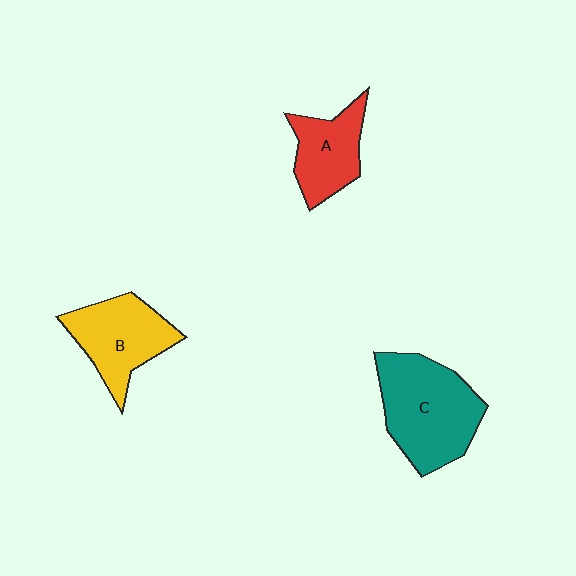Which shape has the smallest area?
Shape A (red).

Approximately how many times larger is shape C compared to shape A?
Approximately 1.7 times.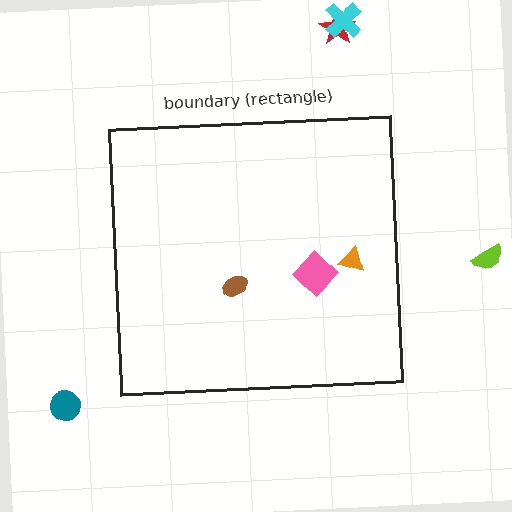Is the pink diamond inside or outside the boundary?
Inside.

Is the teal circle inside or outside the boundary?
Outside.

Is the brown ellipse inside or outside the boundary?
Inside.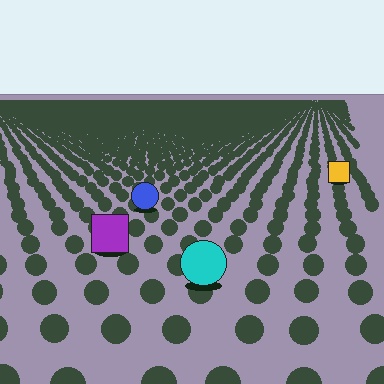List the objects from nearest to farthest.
From nearest to farthest: the cyan circle, the purple square, the blue circle, the yellow square.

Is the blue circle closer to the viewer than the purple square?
No. The purple square is closer — you can tell from the texture gradient: the ground texture is coarser near it.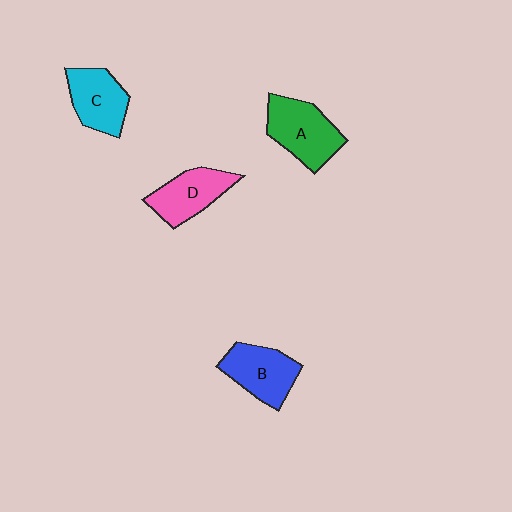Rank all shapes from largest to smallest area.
From largest to smallest: A (green), B (blue), D (pink), C (cyan).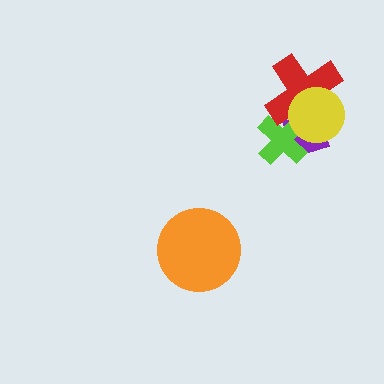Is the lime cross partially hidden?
Yes, it is partially covered by another shape.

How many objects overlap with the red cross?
3 objects overlap with the red cross.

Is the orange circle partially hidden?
No, no other shape covers it.